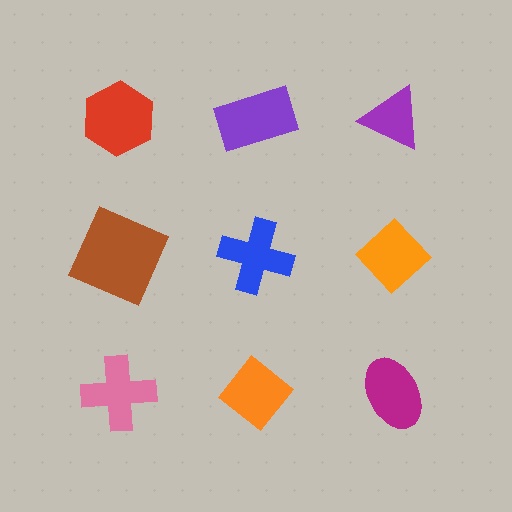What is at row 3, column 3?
A magenta ellipse.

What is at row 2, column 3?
An orange diamond.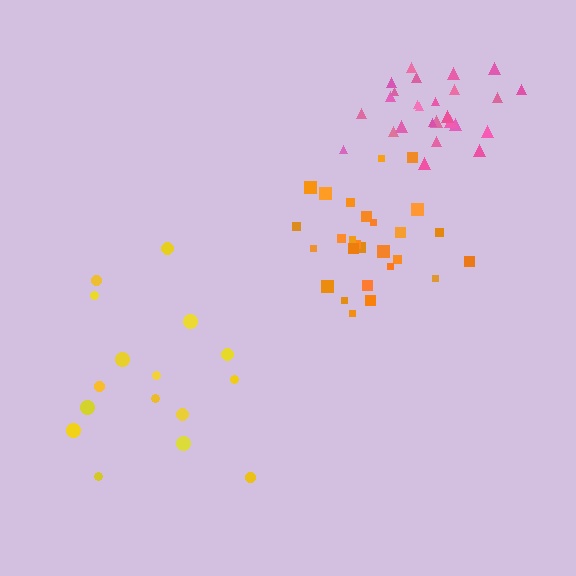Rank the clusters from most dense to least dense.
pink, orange, yellow.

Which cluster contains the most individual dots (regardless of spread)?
Orange (28).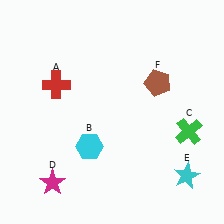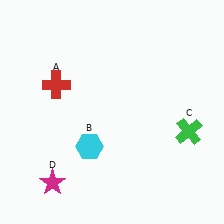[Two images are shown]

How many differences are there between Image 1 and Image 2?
There are 2 differences between the two images.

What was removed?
The cyan star (E), the brown pentagon (F) were removed in Image 2.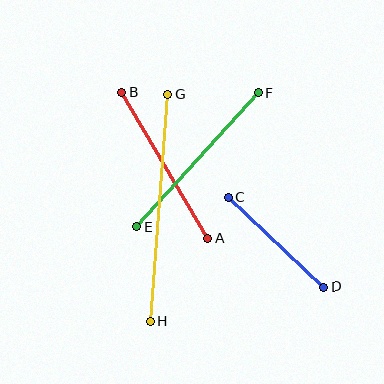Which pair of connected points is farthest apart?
Points G and H are farthest apart.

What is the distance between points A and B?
The distance is approximately 169 pixels.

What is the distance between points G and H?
The distance is approximately 228 pixels.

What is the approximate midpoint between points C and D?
The midpoint is at approximately (276, 242) pixels.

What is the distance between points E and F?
The distance is approximately 181 pixels.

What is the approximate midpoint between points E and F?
The midpoint is at approximately (197, 160) pixels.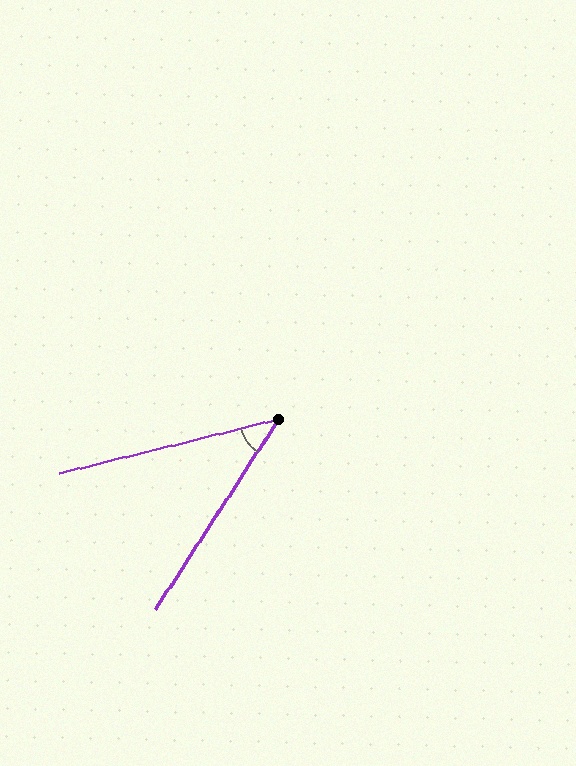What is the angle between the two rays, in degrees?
Approximately 43 degrees.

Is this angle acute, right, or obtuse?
It is acute.